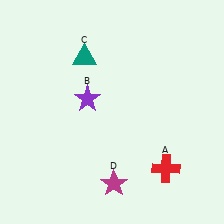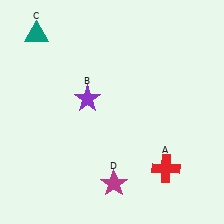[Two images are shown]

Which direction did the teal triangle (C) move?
The teal triangle (C) moved left.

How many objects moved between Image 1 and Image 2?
1 object moved between the two images.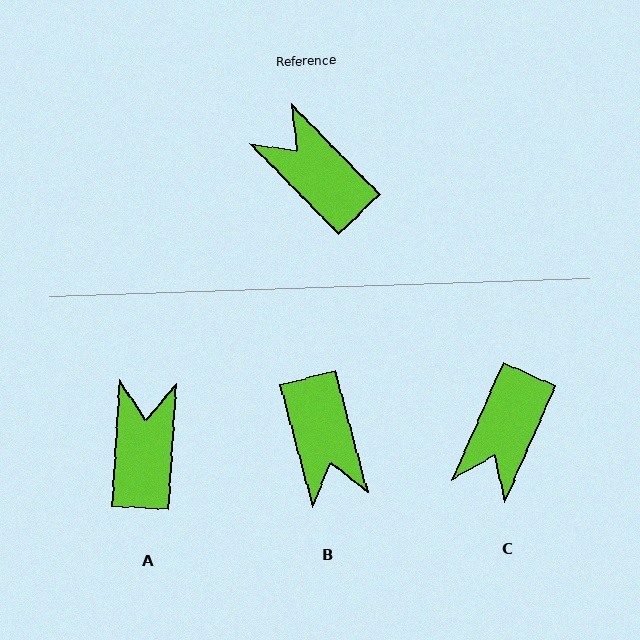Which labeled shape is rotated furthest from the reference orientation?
B, about 151 degrees away.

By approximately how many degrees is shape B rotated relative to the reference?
Approximately 151 degrees counter-clockwise.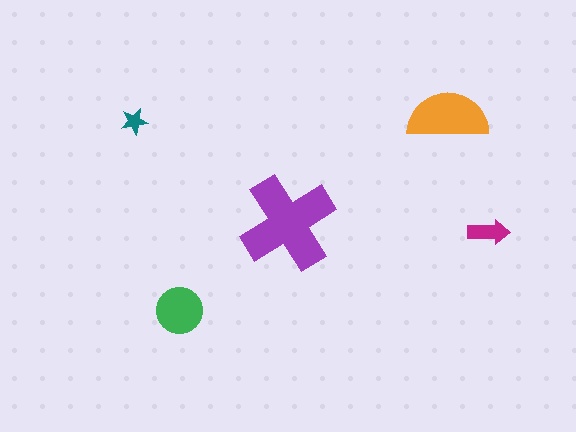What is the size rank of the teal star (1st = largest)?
5th.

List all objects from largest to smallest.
The purple cross, the orange semicircle, the green circle, the magenta arrow, the teal star.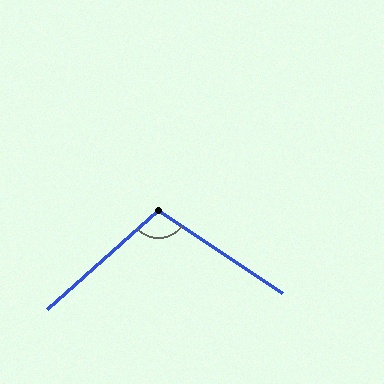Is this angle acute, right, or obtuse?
It is obtuse.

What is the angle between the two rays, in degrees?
Approximately 104 degrees.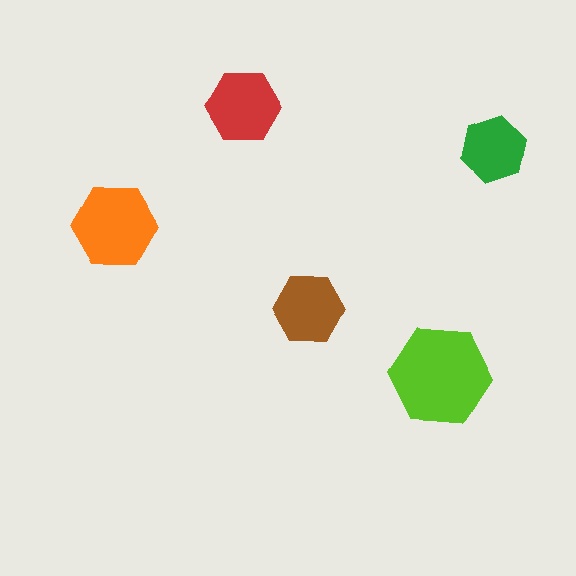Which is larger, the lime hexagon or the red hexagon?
The lime one.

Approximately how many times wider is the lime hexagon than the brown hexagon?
About 1.5 times wider.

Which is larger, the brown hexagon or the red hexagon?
The red one.